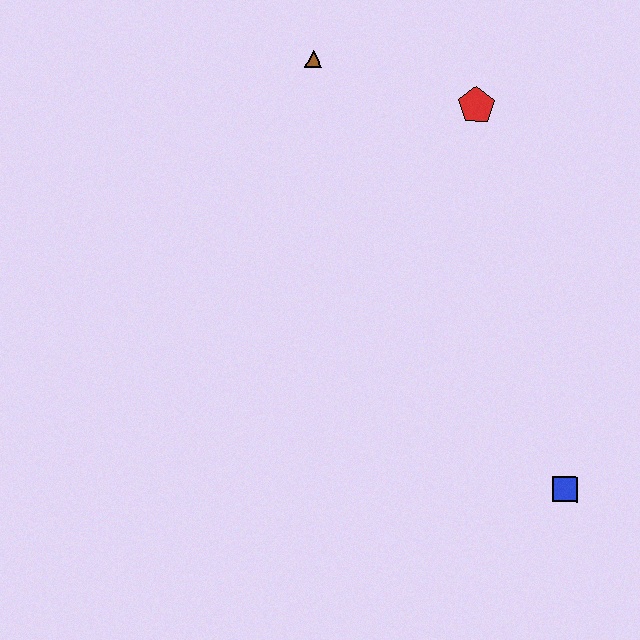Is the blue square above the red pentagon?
No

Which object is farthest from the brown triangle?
The blue square is farthest from the brown triangle.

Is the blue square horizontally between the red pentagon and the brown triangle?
No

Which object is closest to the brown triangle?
The red pentagon is closest to the brown triangle.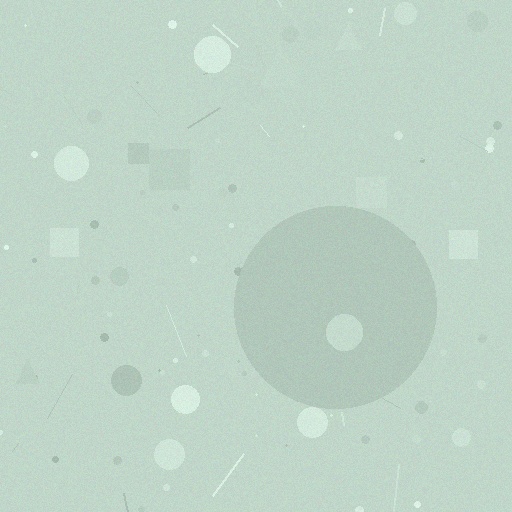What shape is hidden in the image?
A circle is hidden in the image.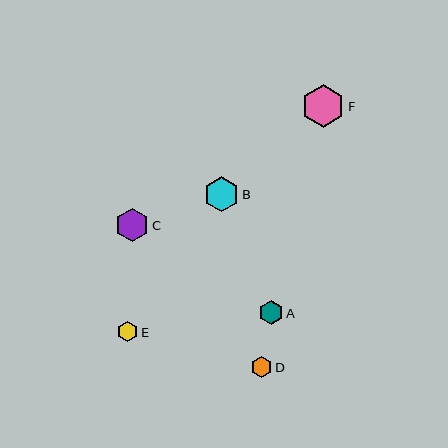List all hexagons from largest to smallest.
From largest to smallest: F, B, C, A, D, E.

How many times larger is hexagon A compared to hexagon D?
Hexagon A is approximately 1.1 times the size of hexagon D.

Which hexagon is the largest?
Hexagon F is the largest with a size of approximately 43 pixels.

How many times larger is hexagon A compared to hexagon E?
Hexagon A is approximately 1.2 times the size of hexagon E.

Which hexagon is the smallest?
Hexagon E is the smallest with a size of approximately 20 pixels.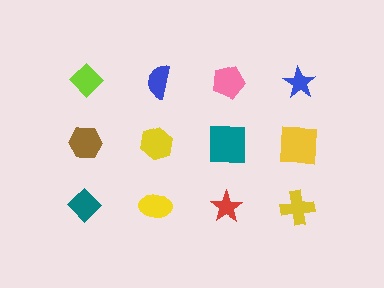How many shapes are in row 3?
4 shapes.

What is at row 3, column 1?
A teal diamond.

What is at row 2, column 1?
A brown hexagon.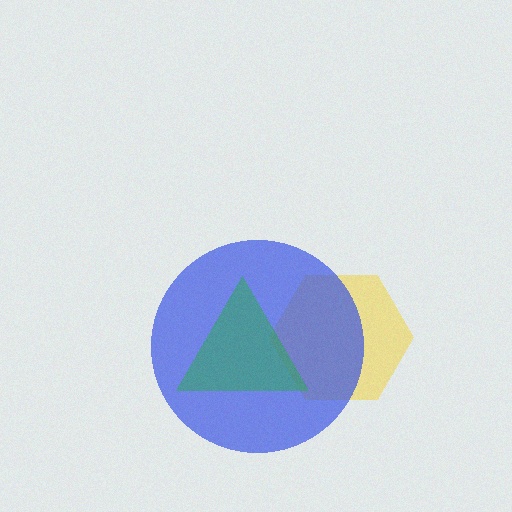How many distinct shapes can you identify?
There are 3 distinct shapes: a yellow hexagon, a blue circle, a green triangle.